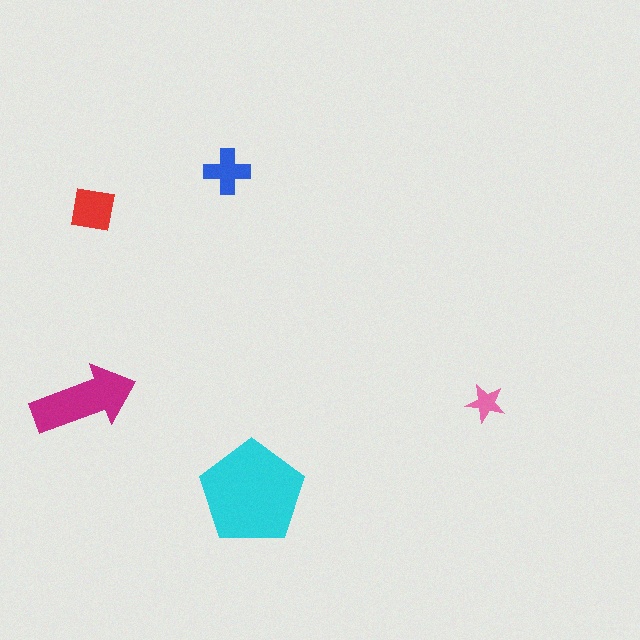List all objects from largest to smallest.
The cyan pentagon, the magenta arrow, the red square, the blue cross, the pink star.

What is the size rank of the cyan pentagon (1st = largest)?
1st.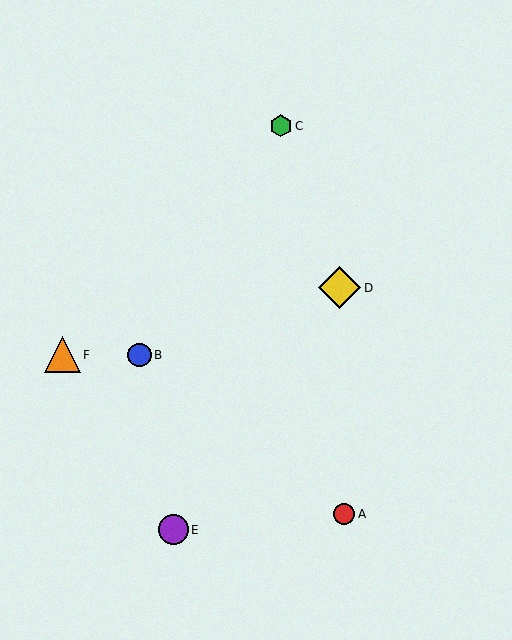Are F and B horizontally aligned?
Yes, both are at y≈355.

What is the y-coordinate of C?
Object C is at y≈126.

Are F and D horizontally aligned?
No, F is at y≈355 and D is at y≈288.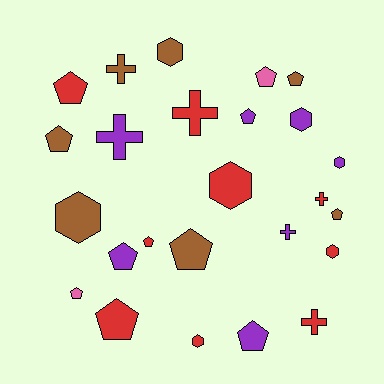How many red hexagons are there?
There are 3 red hexagons.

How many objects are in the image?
There are 25 objects.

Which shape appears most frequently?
Pentagon, with 12 objects.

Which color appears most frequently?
Red, with 9 objects.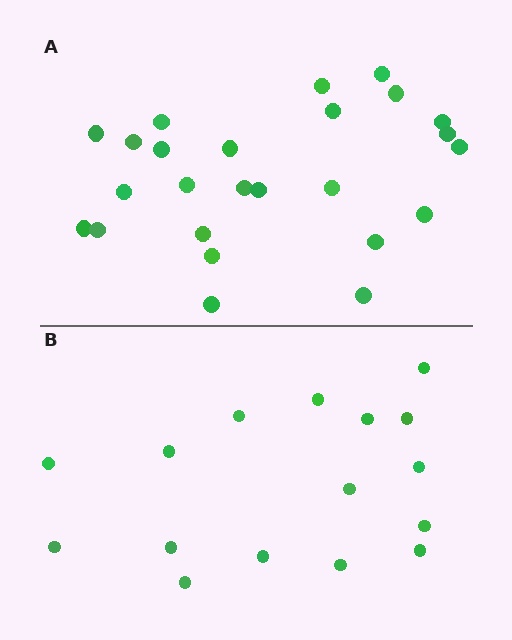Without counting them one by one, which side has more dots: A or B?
Region A (the top region) has more dots.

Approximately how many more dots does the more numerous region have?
Region A has roughly 8 or so more dots than region B.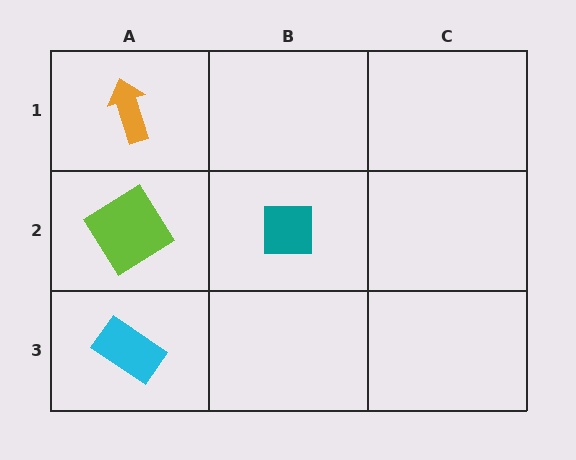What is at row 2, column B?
A teal square.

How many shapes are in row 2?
2 shapes.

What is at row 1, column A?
An orange arrow.